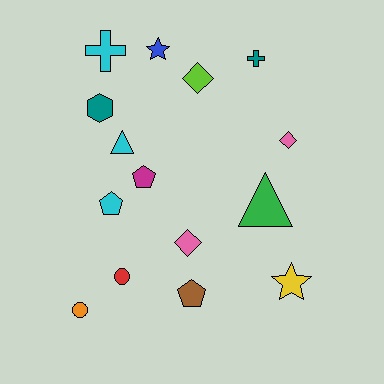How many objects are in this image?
There are 15 objects.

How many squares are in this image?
There are no squares.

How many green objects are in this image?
There is 1 green object.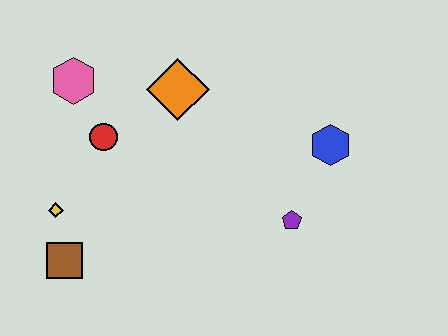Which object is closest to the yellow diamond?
The brown square is closest to the yellow diamond.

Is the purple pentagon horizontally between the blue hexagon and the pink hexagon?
Yes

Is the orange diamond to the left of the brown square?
No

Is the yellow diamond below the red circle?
Yes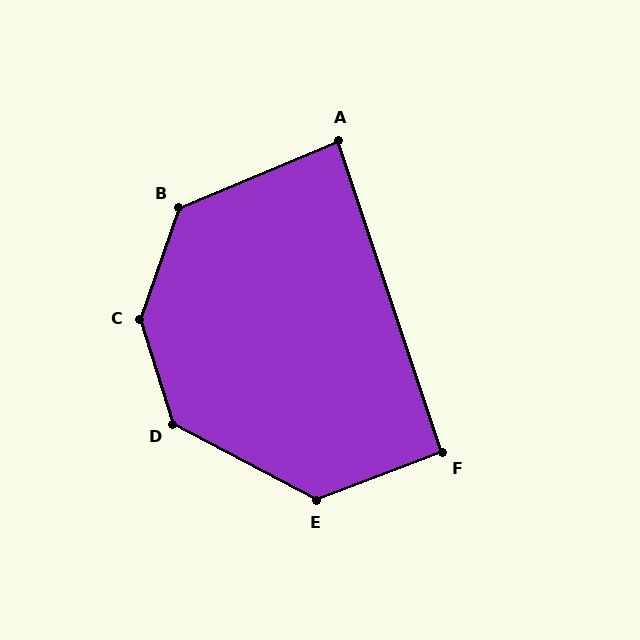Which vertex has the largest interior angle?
C, at approximately 143 degrees.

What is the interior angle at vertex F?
Approximately 92 degrees (approximately right).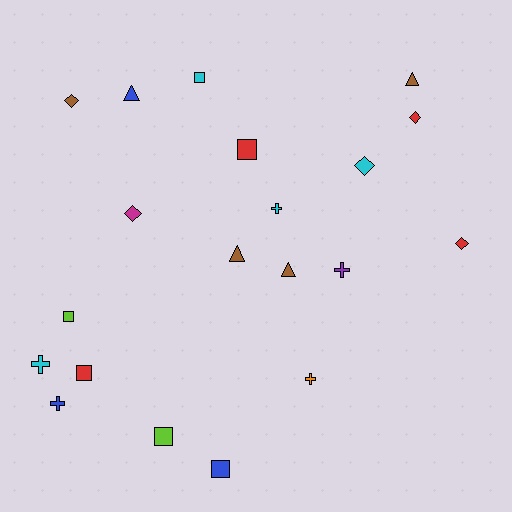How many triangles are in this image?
There are 4 triangles.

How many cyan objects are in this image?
There are 4 cyan objects.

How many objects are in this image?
There are 20 objects.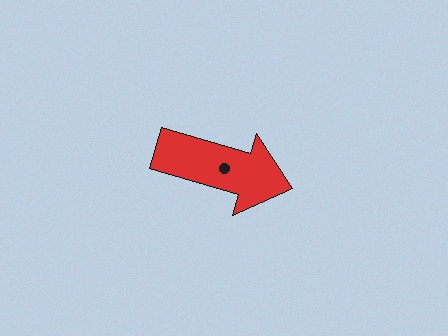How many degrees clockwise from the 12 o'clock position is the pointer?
Approximately 107 degrees.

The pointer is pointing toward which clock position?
Roughly 4 o'clock.